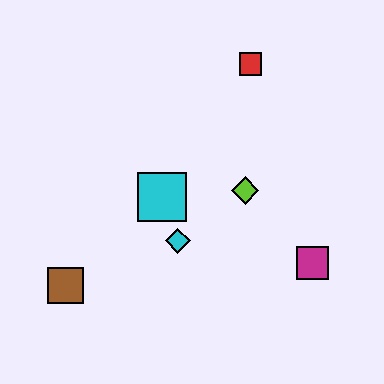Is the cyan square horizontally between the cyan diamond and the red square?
No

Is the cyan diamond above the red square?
No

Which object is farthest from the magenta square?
The brown square is farthest from the magenta square.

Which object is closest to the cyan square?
The cyan diamond is closest to the cyan square.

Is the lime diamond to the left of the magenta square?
Yes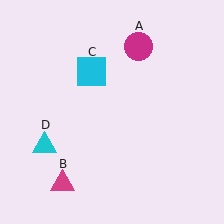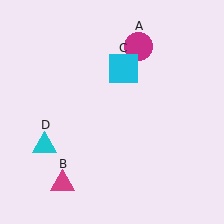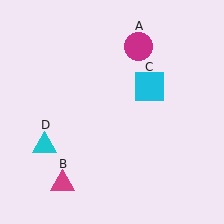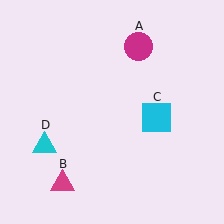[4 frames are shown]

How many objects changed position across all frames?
1 object changed position: cyan square (object C).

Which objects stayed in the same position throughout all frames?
Magenta circle (object A) and magenta triangle (object B) and cyan triangle (object D) remained stationary.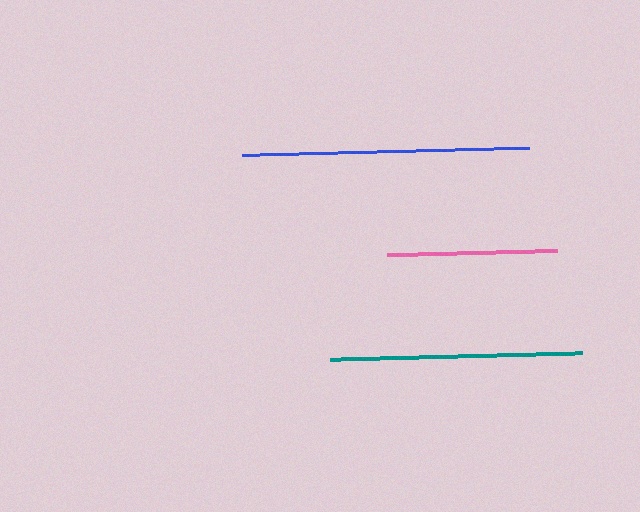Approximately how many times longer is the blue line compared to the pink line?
The blue line is approximately 1.7 times the length of the pink line.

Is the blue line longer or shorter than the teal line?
The blue line is longer than the teal line.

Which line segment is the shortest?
The pink line is the shortest at approximately 171 pixels.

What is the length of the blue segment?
The blue segment is approximately 287 pixels long.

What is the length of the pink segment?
The pink segment is approximately 171 pixels long.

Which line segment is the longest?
The blue line is the longest at approximately 287 pixels.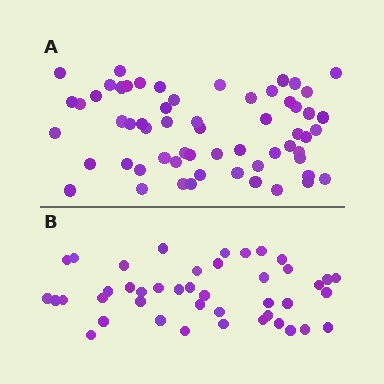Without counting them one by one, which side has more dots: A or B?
Region A (the top region) has more dots.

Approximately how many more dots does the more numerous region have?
Region A has approximately 15 more dots than region B.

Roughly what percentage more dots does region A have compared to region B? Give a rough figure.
About 40% more.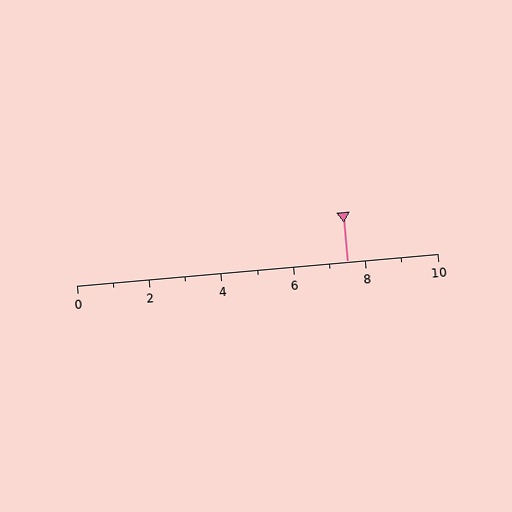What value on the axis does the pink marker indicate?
The marker indicates approximately 7.5.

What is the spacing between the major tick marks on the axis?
The major ticks are spaced 2 apart.